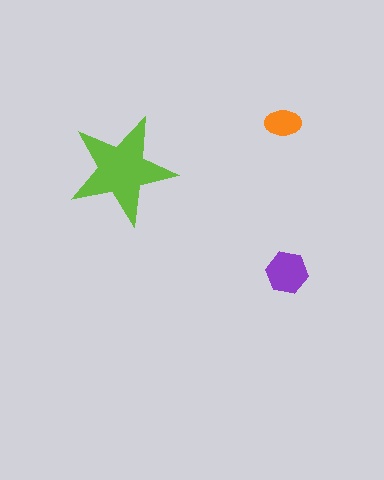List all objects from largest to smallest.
The lime star, the purple hexagon, the orange ellipse.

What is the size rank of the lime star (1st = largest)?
1st.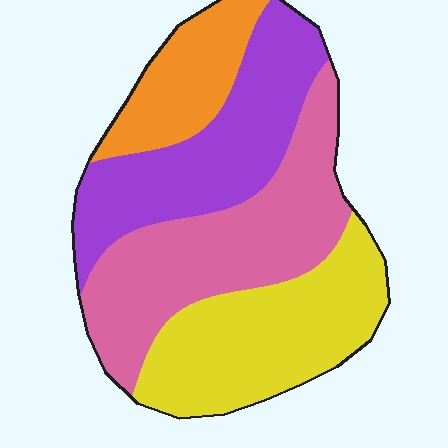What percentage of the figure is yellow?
Yellow takes up between a sixth and a third of the figure.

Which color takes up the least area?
Orange, at roughly 15%.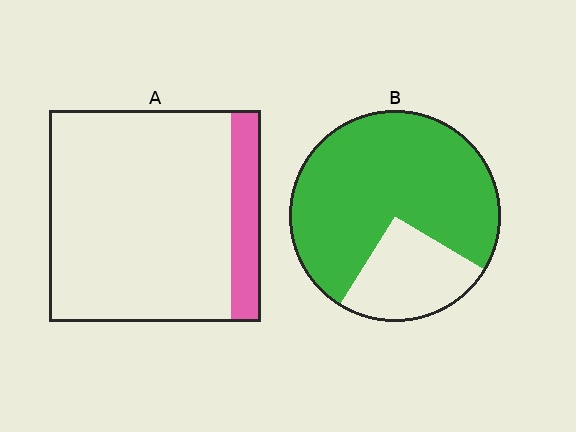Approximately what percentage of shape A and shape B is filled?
A is approximately 15% and B is approximately 75%.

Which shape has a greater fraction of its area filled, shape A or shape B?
Shape B.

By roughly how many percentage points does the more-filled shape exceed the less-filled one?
By roughly 60 percentage points (B over A).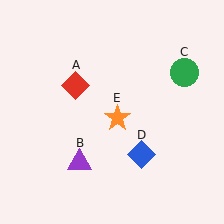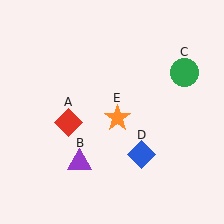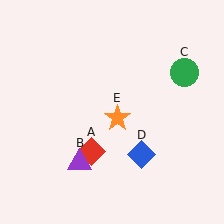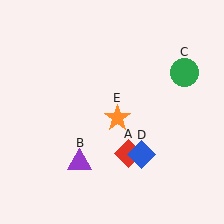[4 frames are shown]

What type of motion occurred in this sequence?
The red diamond (object A) rotated counterclockwise around the center of the scene.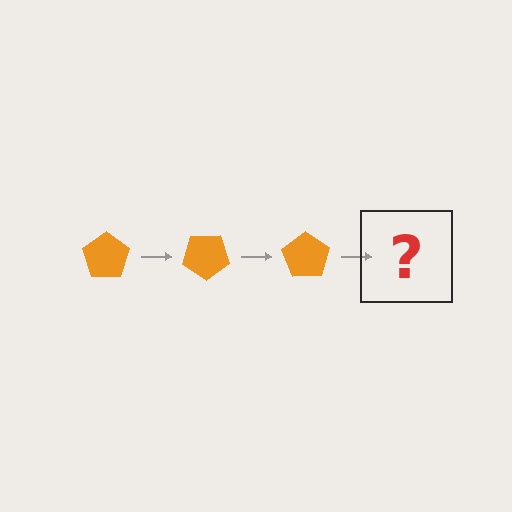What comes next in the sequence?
The next element should be an orange pentagon rotated 105 degrees.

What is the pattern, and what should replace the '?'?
The pattern is that the pentagon rotates 35 degrees each step. The '?' should be an orange pentagon rotated 105 degrees.